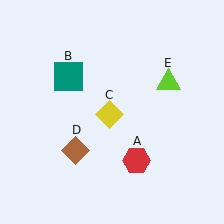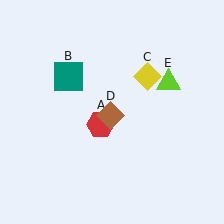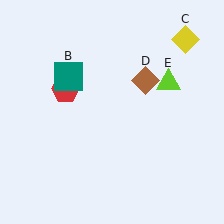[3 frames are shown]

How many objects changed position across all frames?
3 objects changed position: red hexagon (object A), yellow diamond (object C), brown diamond (object D).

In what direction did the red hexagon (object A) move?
The red hexagon (object A) moved up and to the left.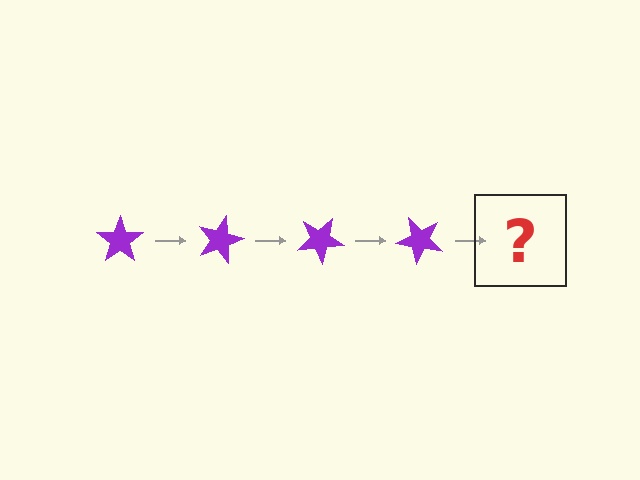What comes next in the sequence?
The next element should be a purple star rotated 60 degrees.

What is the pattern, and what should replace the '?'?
The pattern is that the star rotates 15 degrees each step. The '?' should be a purple star rotated 60 degrees.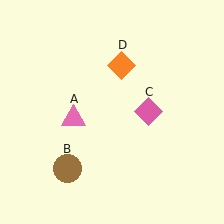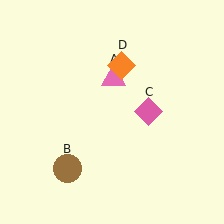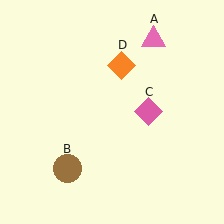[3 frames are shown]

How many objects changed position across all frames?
1 object changed position: pink triangle (object A).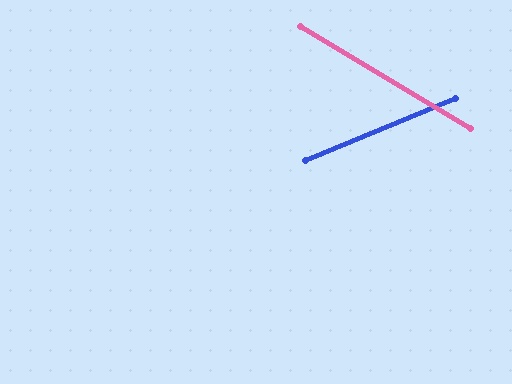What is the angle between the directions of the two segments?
Approximately 54 degrees.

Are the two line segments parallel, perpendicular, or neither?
Neither parallel nor perpendicular — they differ by about 54°.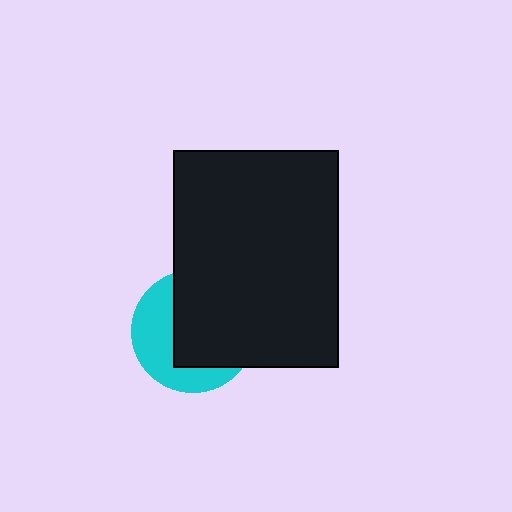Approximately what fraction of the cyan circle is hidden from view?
Roughly 58% of the cyan circle is hidden behind the black rectangle.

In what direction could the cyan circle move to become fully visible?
The cyan circle could move left. That would shift it out from behind the black rectangle entirely.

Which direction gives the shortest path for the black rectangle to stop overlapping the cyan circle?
Moving right gives the shortest separation.